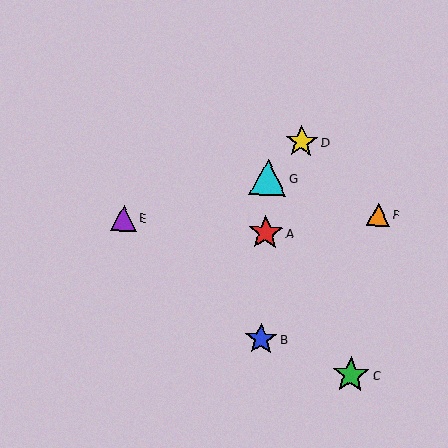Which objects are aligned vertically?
Objects A, B, G are aligned vertically.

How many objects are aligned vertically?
3 objects (A, B, G) are aligned vertically.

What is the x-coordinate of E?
Object E is at x≈124.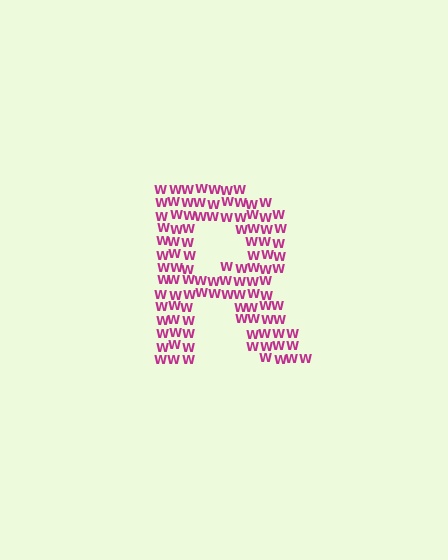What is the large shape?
The large shape is the letter R.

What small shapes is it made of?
It is made of small letter W's.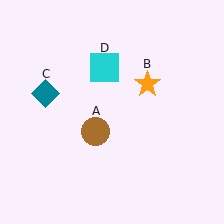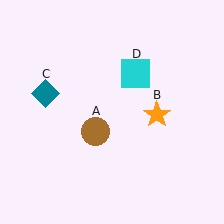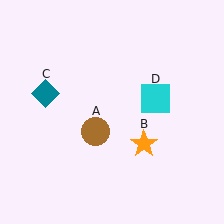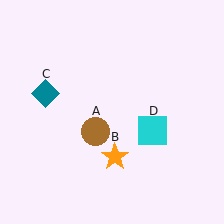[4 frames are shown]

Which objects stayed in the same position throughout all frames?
Brown circle (object A) and teal diamond (object C) remained stationary.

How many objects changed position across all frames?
2 objects changed position: orange star (object B), cyan square (object D).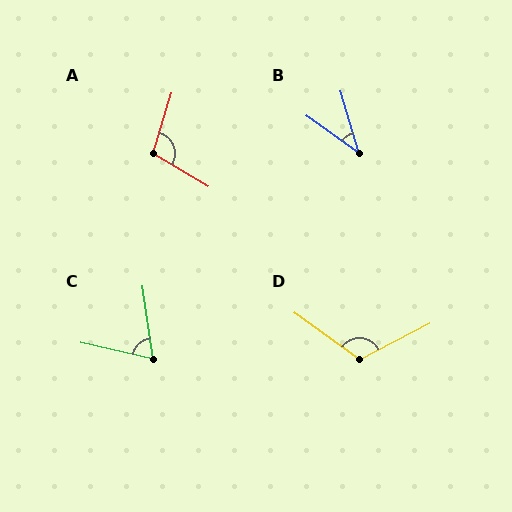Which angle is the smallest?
B, at approximately 38 degrees.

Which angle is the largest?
D, at approximately 117 degrees.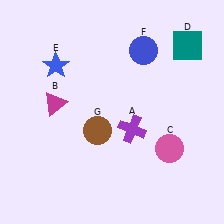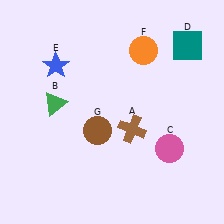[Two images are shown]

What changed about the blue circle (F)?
In Image 1, F is blue. In Image 2, it changed to orange.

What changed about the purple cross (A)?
In Image 1, A is purple. In Image 2, it changed to brown.